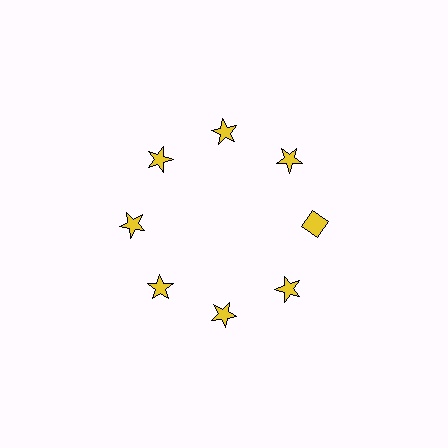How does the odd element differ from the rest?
It has a different shape: diamond instead of star.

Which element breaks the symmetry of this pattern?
The yellow diamond at roughly the 3 o'clock position breaks the symmetry. All other shapes are yellow stars.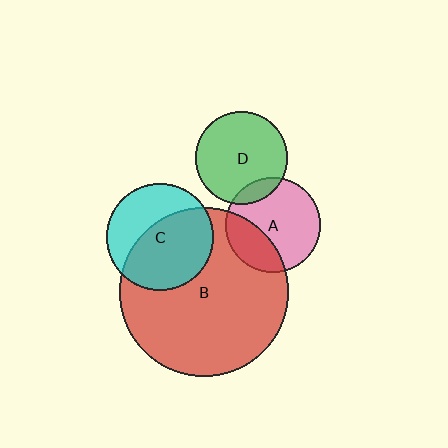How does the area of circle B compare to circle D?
Approximately 3.3 times.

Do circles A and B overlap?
Yes.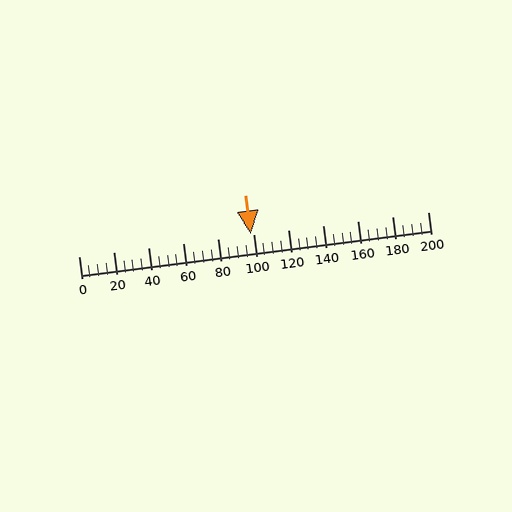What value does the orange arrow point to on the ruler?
The orange arrow points to approximately 99.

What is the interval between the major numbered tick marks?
The major tick marks are spaced 20 units apart.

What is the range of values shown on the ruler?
The ruler shows values from 0 to 200.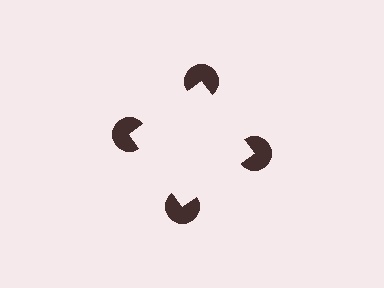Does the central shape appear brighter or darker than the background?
It typically appears slightly brighter than the background, even though no actual brightness change is drawn.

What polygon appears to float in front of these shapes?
An illusory square — its edges are inferred from the aligned wedge cuts in the pac-man discs, not physically drawn.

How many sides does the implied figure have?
4 sides.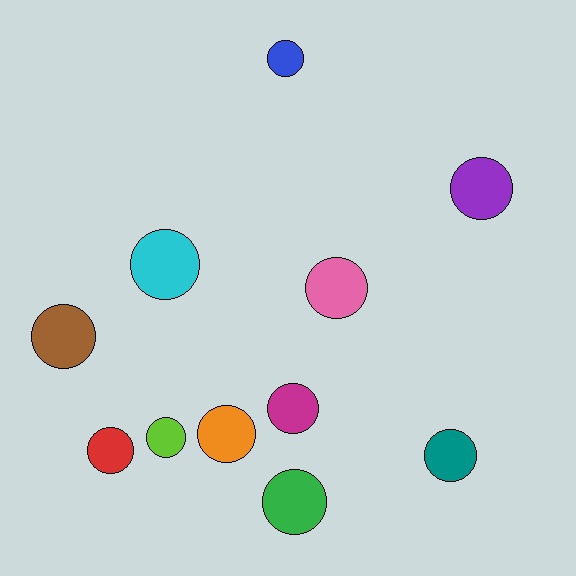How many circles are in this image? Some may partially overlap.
There are 11 circles.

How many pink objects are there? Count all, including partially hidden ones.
There is 1 pink object.